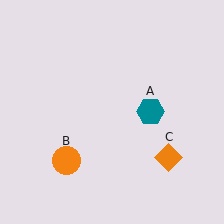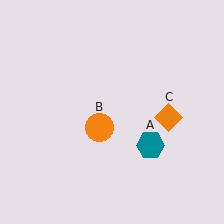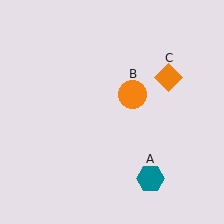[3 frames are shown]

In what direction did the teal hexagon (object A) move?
The teal hexagon (object A) moved down.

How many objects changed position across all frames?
3 objects changed position: teal hexagon (object A), orange circle (object B), orange diamond (object C).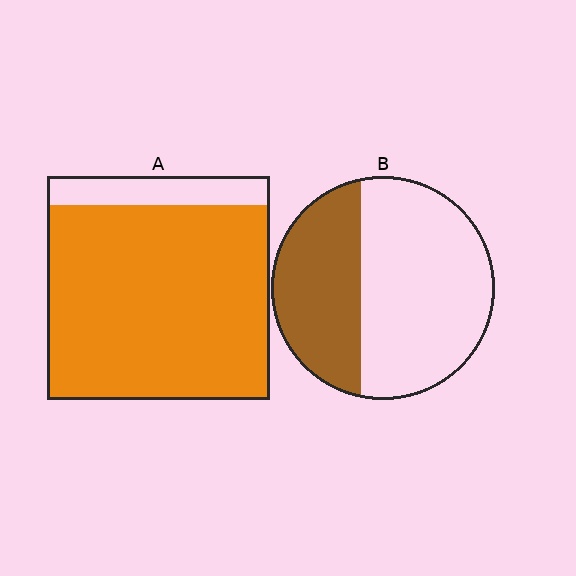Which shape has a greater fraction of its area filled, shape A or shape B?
Shape A.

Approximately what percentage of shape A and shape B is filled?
A is approximately 85% and B is approximately 40%.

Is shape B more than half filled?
No.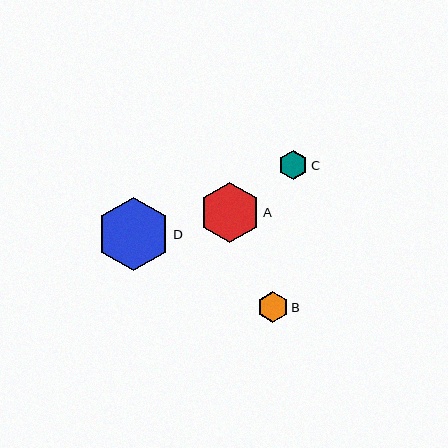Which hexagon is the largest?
Hexagon D is the largest with a size of approximately 73 pixels.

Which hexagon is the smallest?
Hexagon C is the smallest with a size of approximately 29 pixels.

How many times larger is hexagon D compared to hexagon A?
Hexagon D is approximately 1.2 times the size of hexagon A.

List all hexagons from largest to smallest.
From largest to smallest: D, A, B, C.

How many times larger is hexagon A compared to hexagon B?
Hexagon A is approximately 2.0 times the size of hexagon B.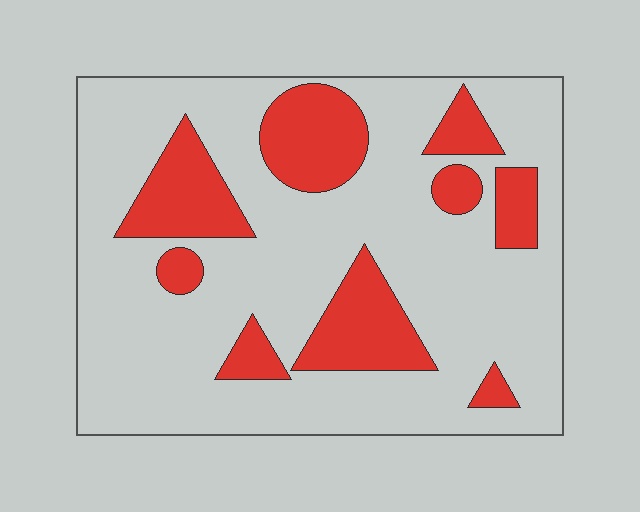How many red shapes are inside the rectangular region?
9.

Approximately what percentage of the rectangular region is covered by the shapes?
Approximately 25%.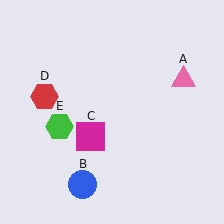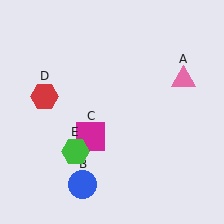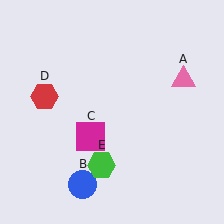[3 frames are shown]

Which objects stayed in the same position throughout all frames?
Pink triangle (object A) and blue circle (object B) and magenta square (object C) and red hexagon (object D) remained stationary.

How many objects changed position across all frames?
1 object changed position: green hexagon (object E).